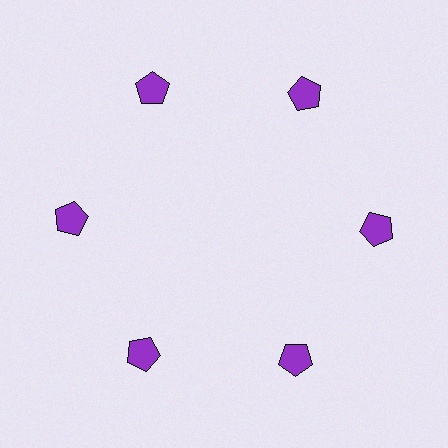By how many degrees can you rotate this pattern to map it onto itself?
The pattern maps onto itself every 60 degrees of rotation.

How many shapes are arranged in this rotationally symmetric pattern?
There are 6 shapes, arranged in 6 groups of 1.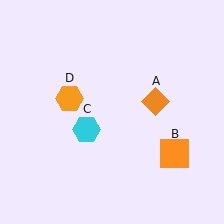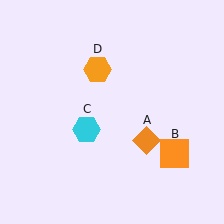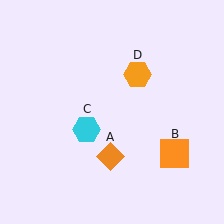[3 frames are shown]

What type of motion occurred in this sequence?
The orange diamond (object A), orange hexagon (object D) rotated clockwise around the center of the scene.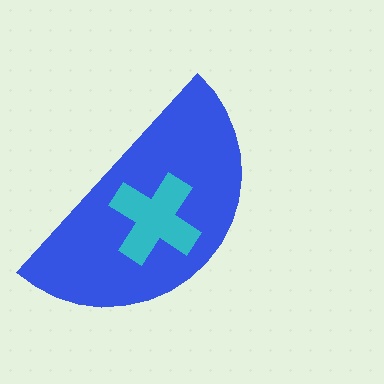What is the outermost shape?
The blue semicircle.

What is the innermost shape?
The cyan cross.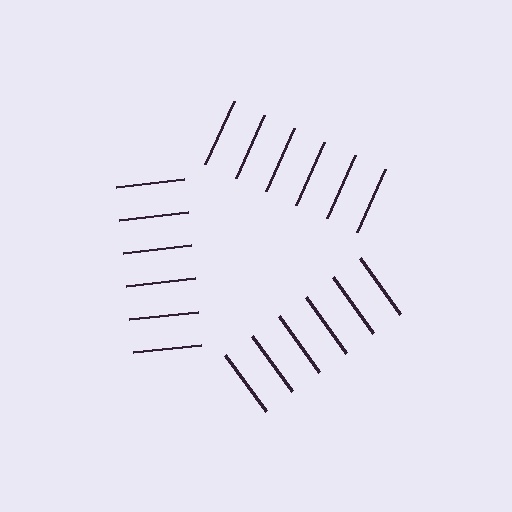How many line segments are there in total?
18 — 6 along each of the 3 edges.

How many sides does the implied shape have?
3 sides — the line-ends trace a triangle.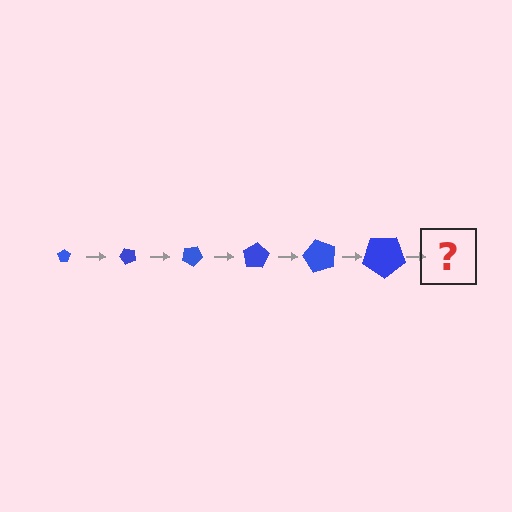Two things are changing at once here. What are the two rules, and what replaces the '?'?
The two rules are that the pentagon grows larger each step and it rotates 50 degrees each step. The '?' should be a pentagon, larger than the previous one and rotated 300 degrees from the start.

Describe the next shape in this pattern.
It should be a pentagon, larger than the previous one and rotated 300 degrees from the start.